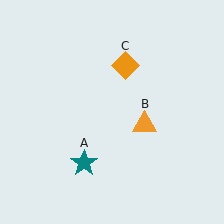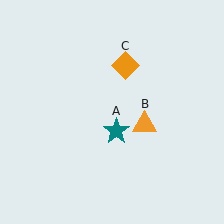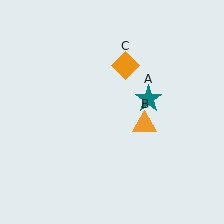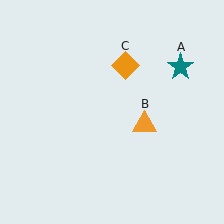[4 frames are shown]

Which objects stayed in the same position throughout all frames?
Orange triangle (object B) and orange diamond (object C) remained stationary.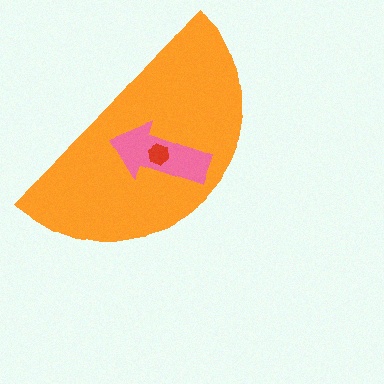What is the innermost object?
The red hexagon.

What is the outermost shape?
The orange semicircle.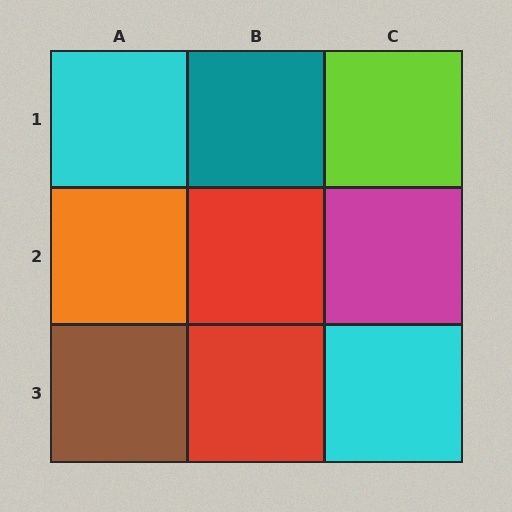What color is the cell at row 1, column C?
Lime.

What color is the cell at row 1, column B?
Teal.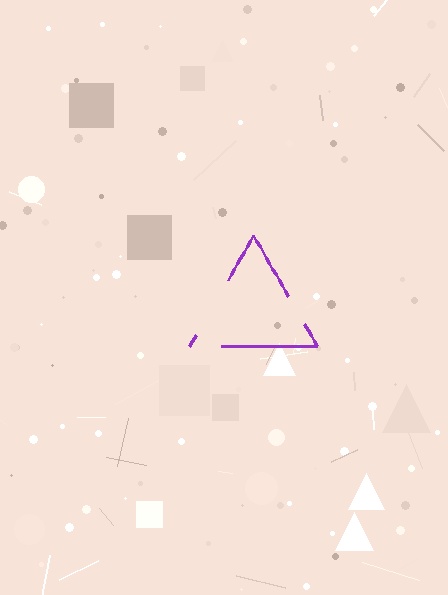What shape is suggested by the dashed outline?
The dashed outline suggests a triangle.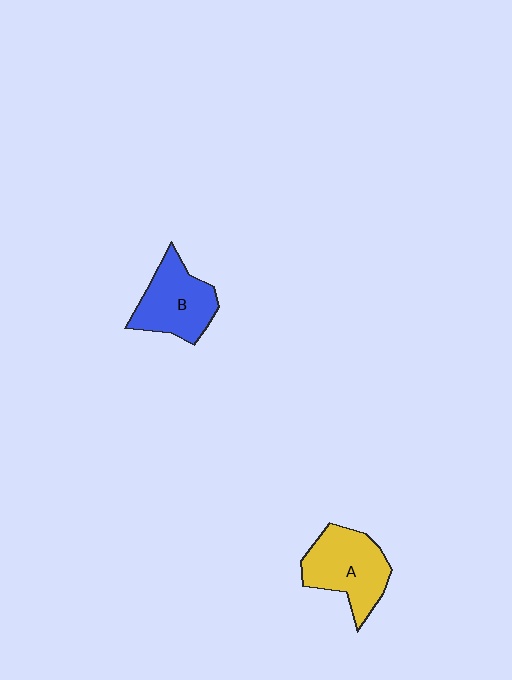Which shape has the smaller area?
Shape B (blue).